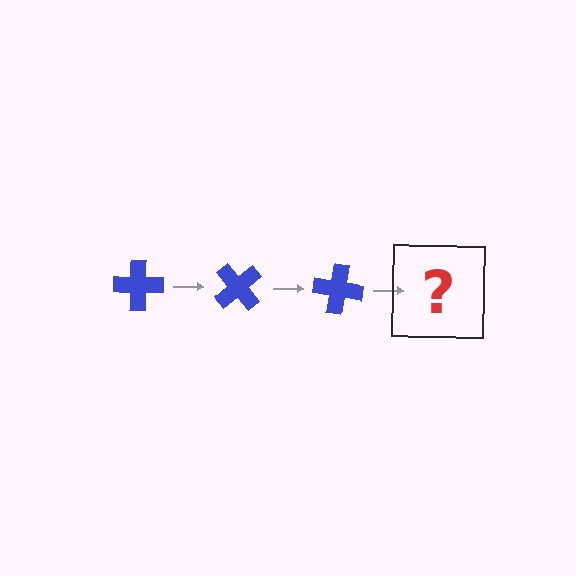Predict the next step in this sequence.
The next step is a blue cross rotated 150 degrees.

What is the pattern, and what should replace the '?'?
The pattern is that the cross rotates 50 degrees each step. The '?' should be a blue cross rotated 150 degrees.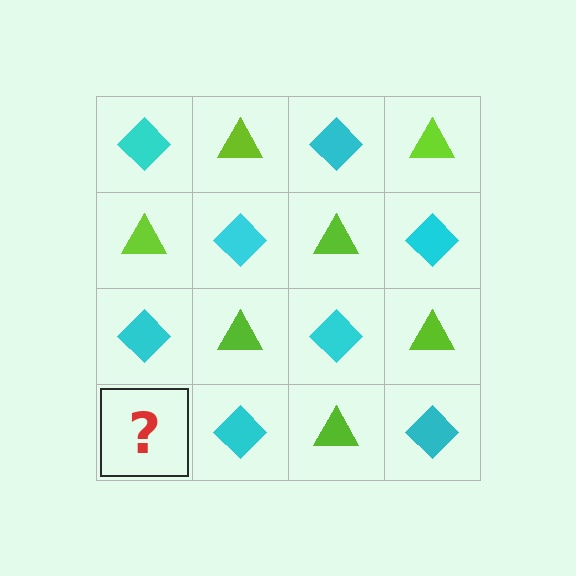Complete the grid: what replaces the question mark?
The question mark should be replaced with a lime triangle.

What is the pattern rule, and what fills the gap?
The rule is that it alternates cyan diamond and lime triangle in a checkerboard pattern. The gap should be filled with a lime triangle.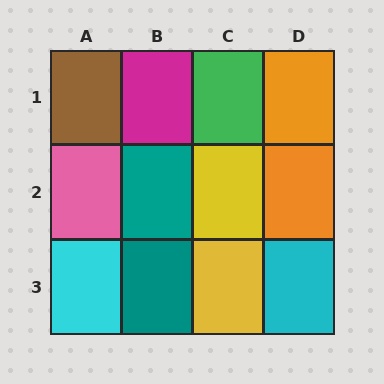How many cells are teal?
2 cells are teal.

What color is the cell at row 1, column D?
Orange.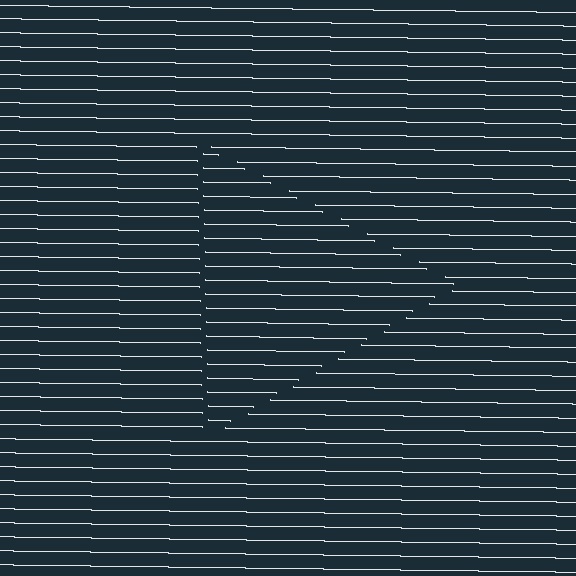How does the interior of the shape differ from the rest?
The interior of the shape contains the same grating, shifted by half a period — the contour is defined by the phase discontinuity where line-ends from the inner and outer gratings abut.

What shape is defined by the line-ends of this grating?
An illusory triangle. The interior of the shape contains the same grating, shifted by half a period — the contour is defined by the phase discontinuity where line-ends from the inner and outer gratings abut.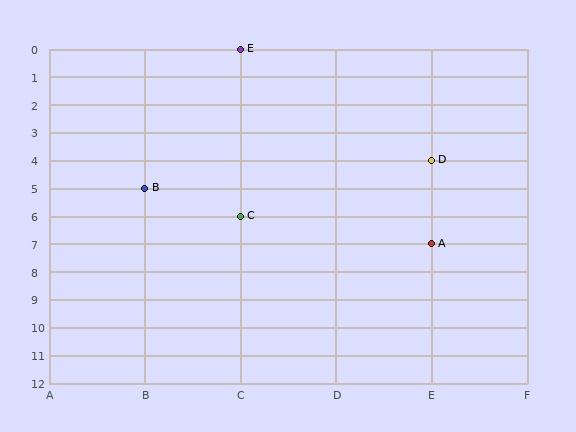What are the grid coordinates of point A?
Point A is at grid coordinates (E, 7).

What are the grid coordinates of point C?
Point C is at grid coordinates (C, 6).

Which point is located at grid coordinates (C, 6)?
Point C is at (C, 6).